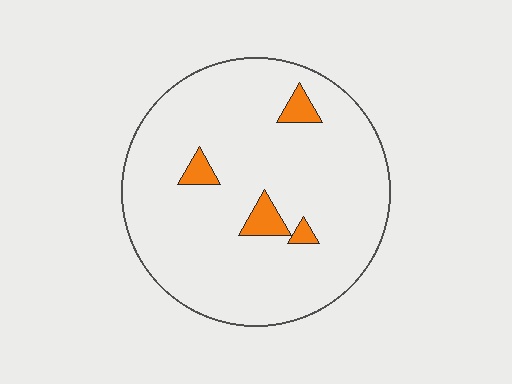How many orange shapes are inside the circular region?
4.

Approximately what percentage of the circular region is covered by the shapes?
Approximately 5%.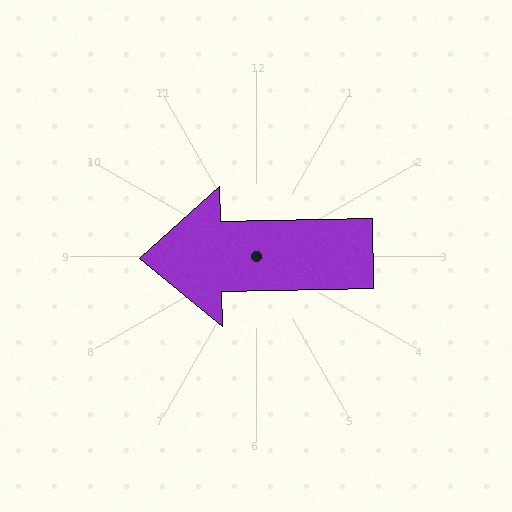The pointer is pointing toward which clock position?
Roughly 9 o'clock.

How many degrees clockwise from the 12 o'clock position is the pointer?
Approximately 269 degrees.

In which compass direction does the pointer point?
West.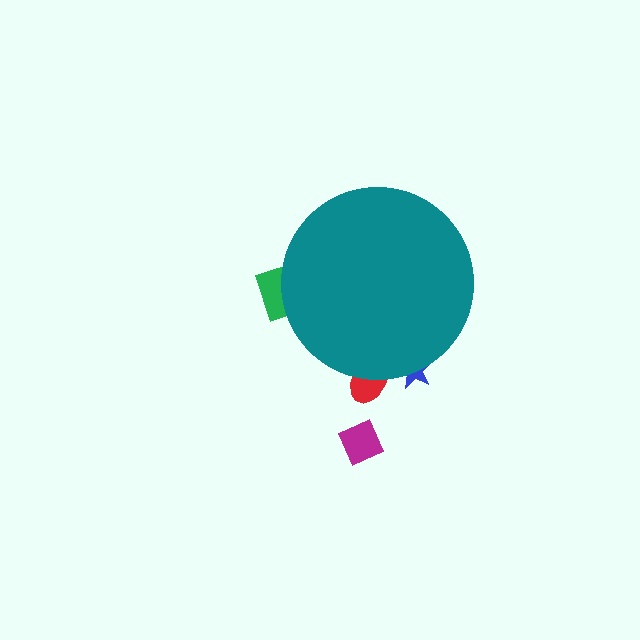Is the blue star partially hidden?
Yes, the blue star is partially hidden behind the teal circle.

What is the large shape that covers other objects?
A teal circle.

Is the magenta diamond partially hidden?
No, the magenta diamond is fully visible.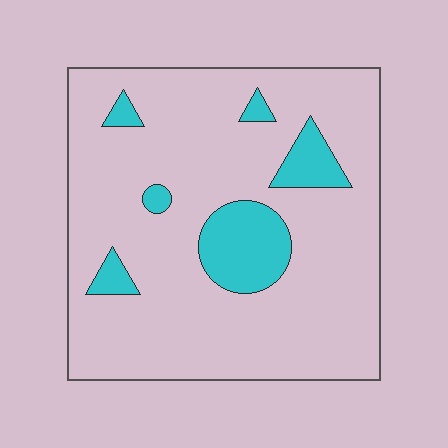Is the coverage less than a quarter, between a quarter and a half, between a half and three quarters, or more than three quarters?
Less than a quarter.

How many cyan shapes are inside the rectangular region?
6.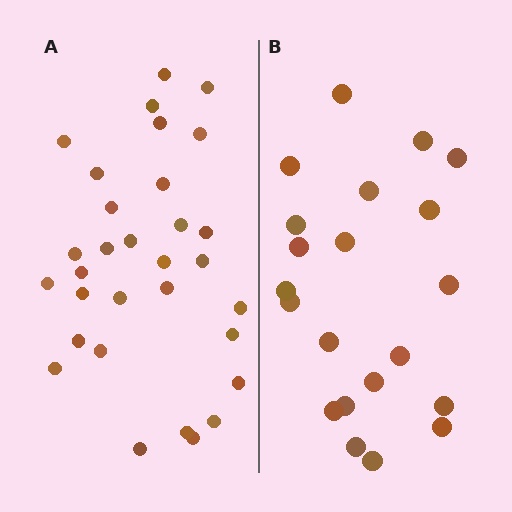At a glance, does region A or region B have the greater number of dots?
Region A (the left region) has more dots.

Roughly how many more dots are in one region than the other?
Region A has roughly 10 or so more dots than region B.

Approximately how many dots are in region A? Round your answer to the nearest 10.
About 30 dots. (The exact count is 31, which rounds to 30.)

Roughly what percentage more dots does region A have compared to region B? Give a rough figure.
About 50% more.